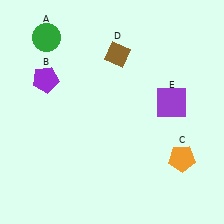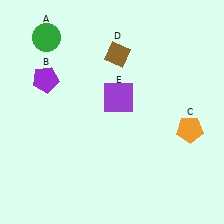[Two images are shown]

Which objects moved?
The objects that moved are: the orange pentagon (C), the purple square (E).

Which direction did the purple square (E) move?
The purple square (E) moved left.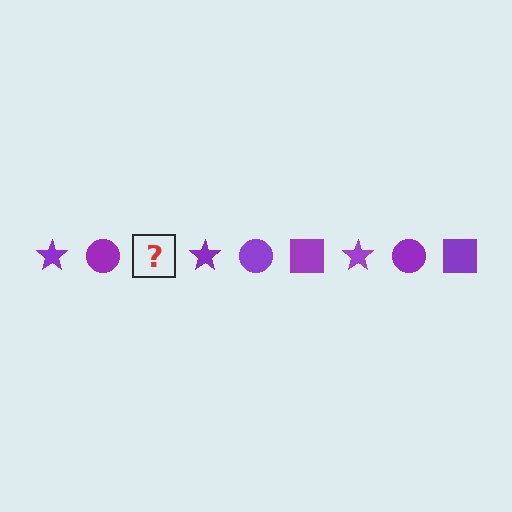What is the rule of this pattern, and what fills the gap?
The rule is that the pattern cycles through star, circle, square shapes in purple. The gap should be filled with a purple square.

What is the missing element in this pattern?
The missing element is a purple square.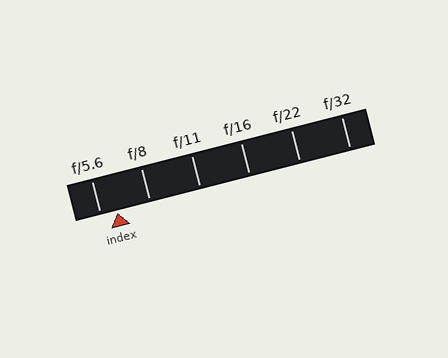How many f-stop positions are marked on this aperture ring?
There are 6 f-stop positions marked.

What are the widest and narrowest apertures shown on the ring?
The widest aperture shown is f/5.6 and the narrowest is f/32.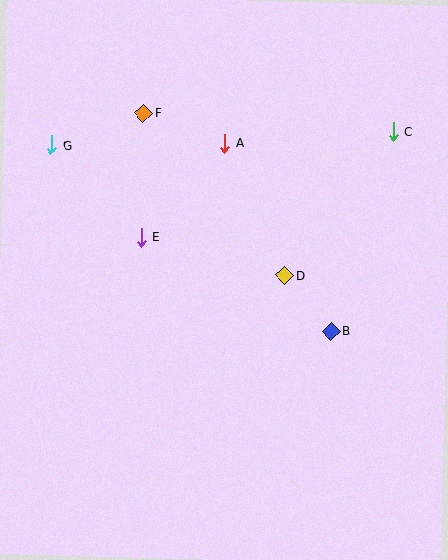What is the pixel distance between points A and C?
The distance between A and C is 169 pixels.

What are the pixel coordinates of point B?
Point B is at (331, 331).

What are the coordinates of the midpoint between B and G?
The midpoint between B and G is at (191, 238).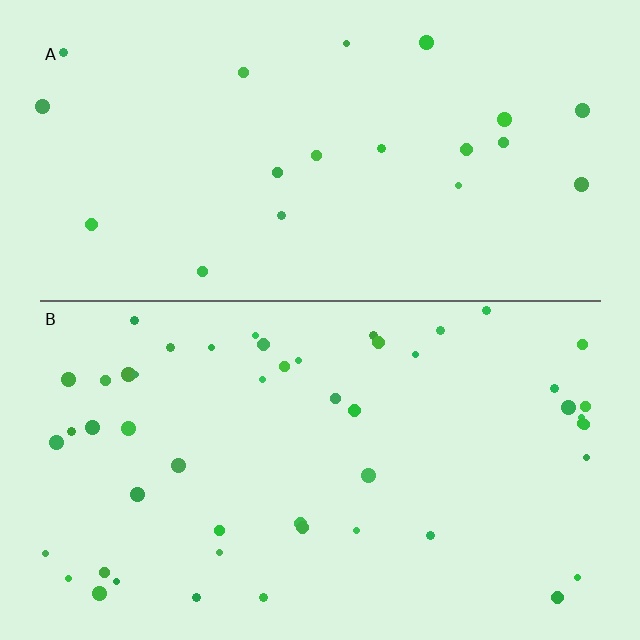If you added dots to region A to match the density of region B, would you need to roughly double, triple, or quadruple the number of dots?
Approximately double.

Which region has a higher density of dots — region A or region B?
B (the bottom).